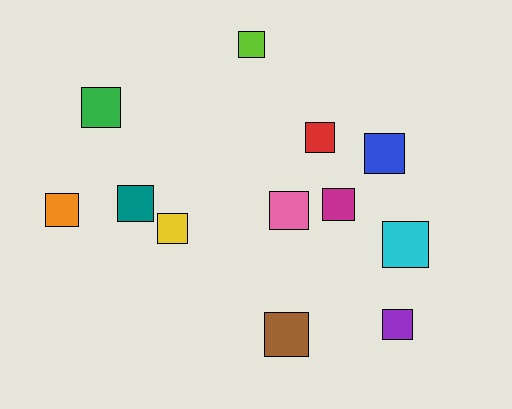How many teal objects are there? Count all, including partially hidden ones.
There is 1 teal object.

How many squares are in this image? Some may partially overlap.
There are 12 squares.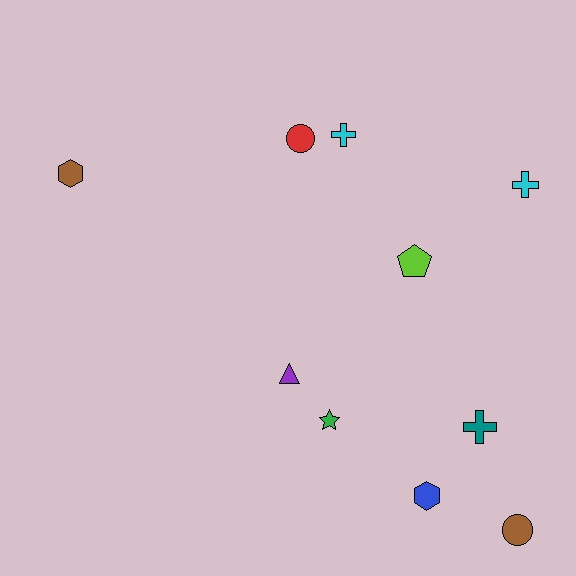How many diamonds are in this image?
There are no diamonds.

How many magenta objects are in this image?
There are no magenta objects.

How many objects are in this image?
There are 10 objects.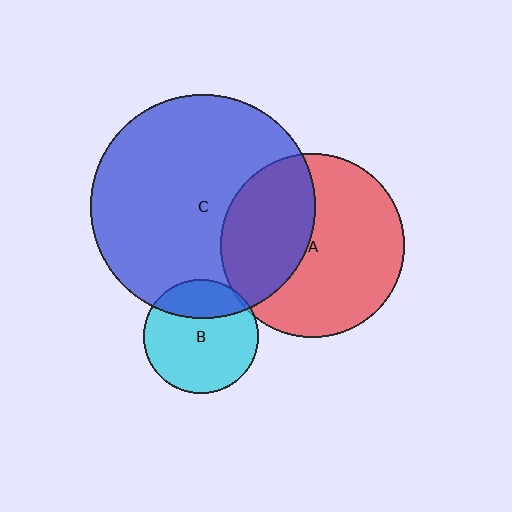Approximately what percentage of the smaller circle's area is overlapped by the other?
Approximately 40%.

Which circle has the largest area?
Circle C (blue).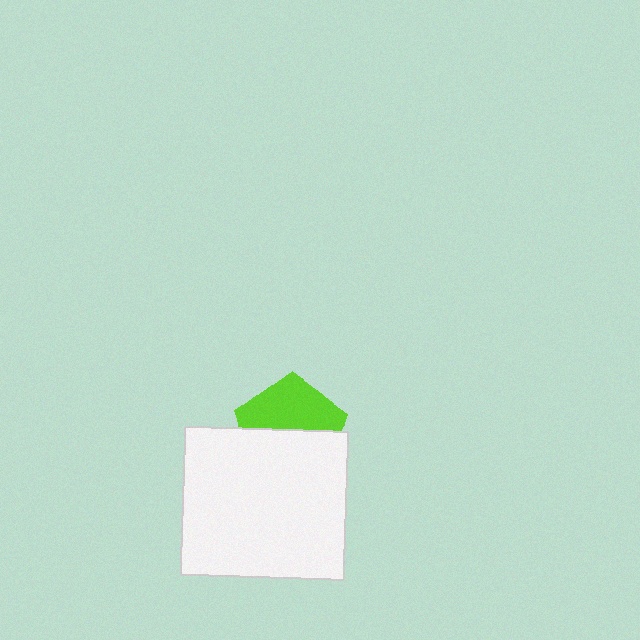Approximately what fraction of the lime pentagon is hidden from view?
Roughly 53% of the lime pentagon is hidden behind the white rectangle.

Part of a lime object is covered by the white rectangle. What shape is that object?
It is a pentagon.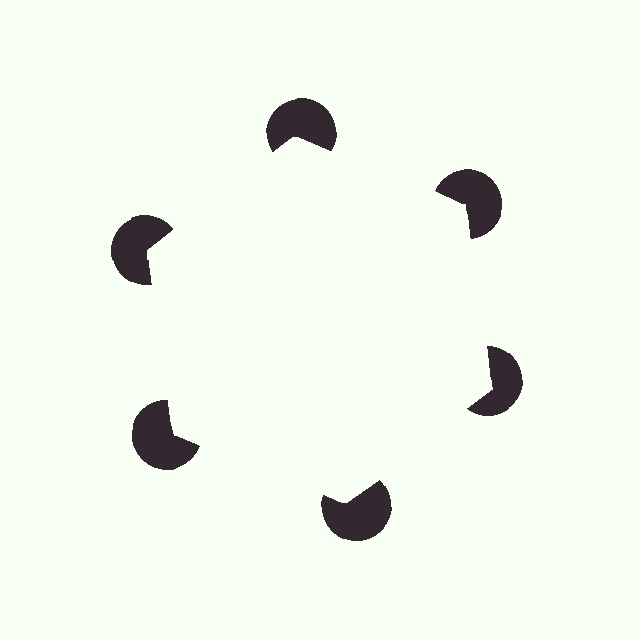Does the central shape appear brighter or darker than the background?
It typically appears slightly brighter than the background, even though no actual brightness change is drawn.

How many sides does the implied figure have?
6 sides.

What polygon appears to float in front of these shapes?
An illusory hexagon — its edges are inferred from the aligned wedge cuts in the pac-man discs, not physically drawn.